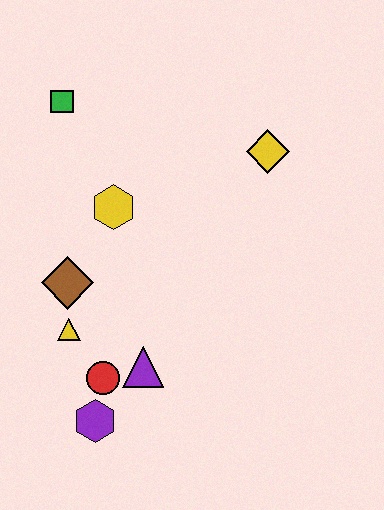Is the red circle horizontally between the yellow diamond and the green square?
Yes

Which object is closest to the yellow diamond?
The yellow hexagon is closest to the yellow diamond.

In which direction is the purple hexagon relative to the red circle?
The purple hexagon is below the red circle.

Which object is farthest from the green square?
The purple hexagon is farthest from the green square.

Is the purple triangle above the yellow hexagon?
No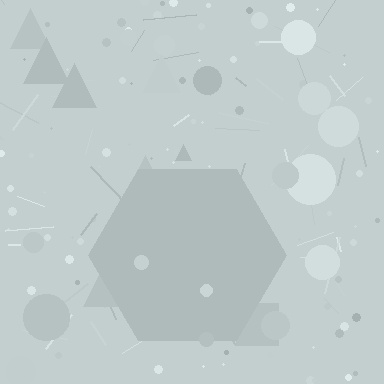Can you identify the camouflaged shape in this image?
The camouflaged shape is a hexagon.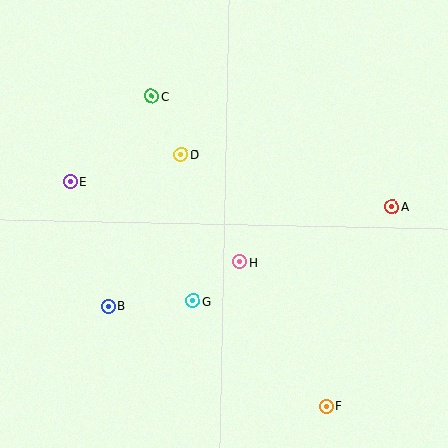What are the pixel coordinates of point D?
Point D is at (181, 155).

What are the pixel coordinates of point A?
Point A is at (392, 207).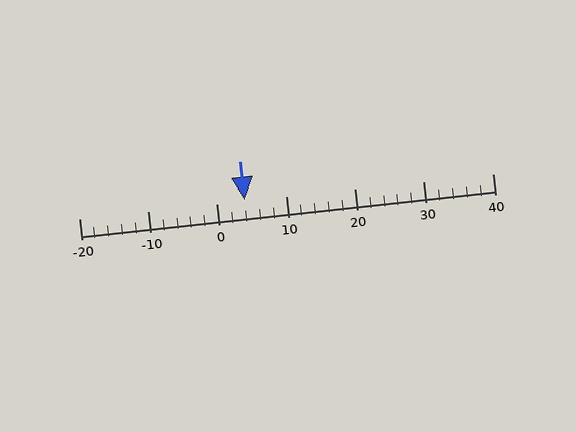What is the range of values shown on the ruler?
The ruler shows values from -20 to 40.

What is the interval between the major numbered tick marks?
The major tick marks are spaced 10 units apart.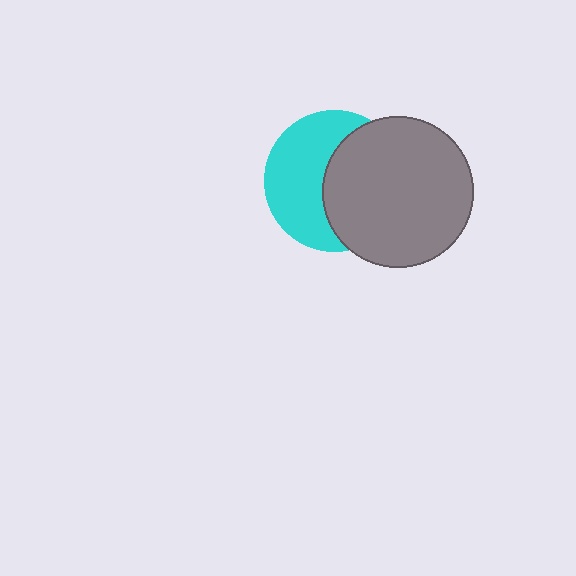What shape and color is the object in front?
The object in front is a gray circle.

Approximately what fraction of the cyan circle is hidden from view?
Roughly 49% of the cyan circle is hidden behind the gray circle.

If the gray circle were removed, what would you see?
You would see the complete cyan circle.